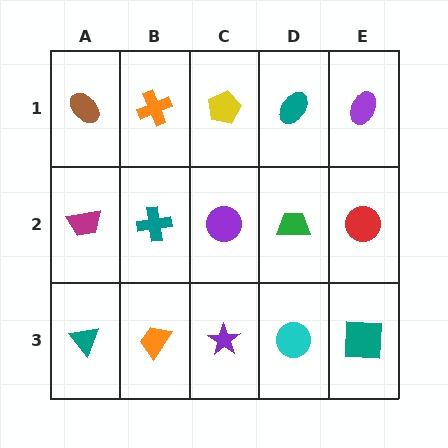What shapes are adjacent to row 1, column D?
A green trapezoid (row 2, column D), a yellow pentagon (row 1, column C), a purple ellipse (row 1, column E).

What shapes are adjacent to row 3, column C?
A purple circle (row 2, column C), an orange trapezoid (row 3, column B), a cyan circle (row 3, column D).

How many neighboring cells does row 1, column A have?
2.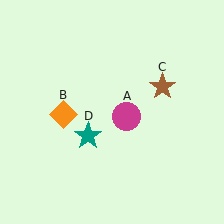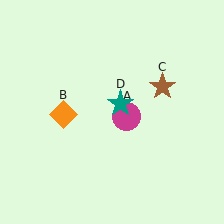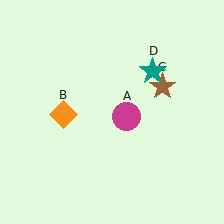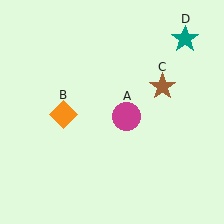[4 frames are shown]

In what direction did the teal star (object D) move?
The teal star (object D) moved up and to the right.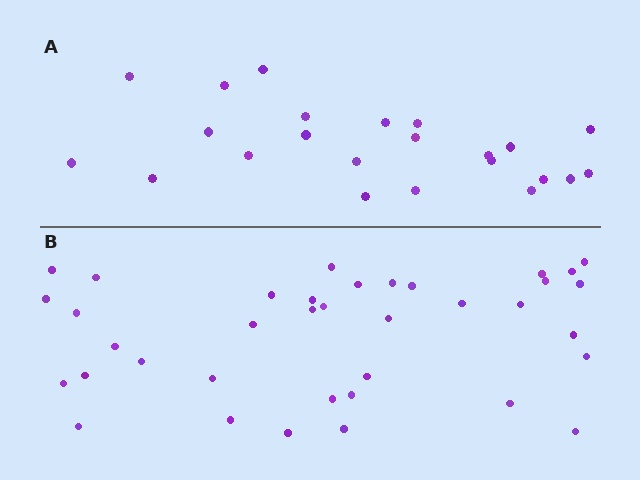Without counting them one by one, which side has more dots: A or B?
Region B (the bottom region) has more dots.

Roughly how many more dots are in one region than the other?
Region B has approximately 15 more dots than region A.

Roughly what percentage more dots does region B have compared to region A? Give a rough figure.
About 60% more.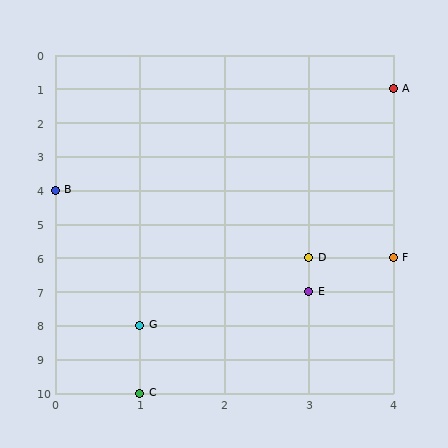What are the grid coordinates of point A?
Point A is at grid coordinates (4, 1).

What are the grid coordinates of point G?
Point G is at grid coordinates (1, 8).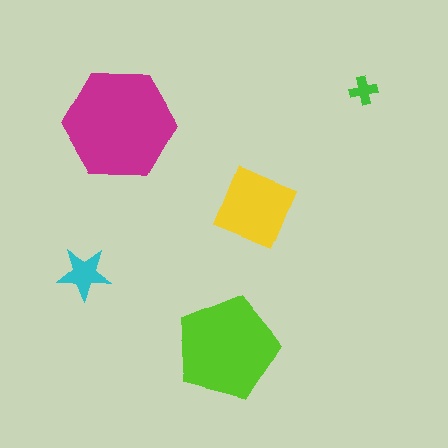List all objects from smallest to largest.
The green cross, the cyan star, the yellow square, the lime pentagon, the magenta hexagon.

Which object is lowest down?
The lime pentagon is bottommost.